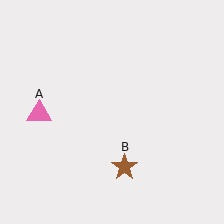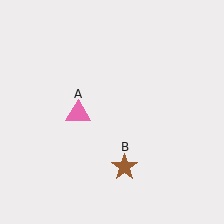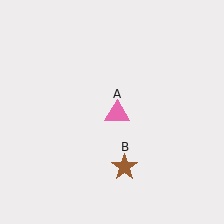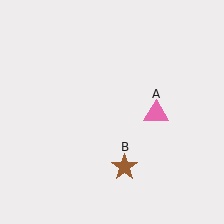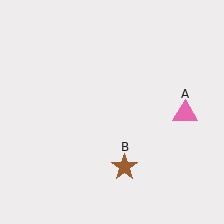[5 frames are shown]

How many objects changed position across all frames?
1 object changed position: pink triangle (object A).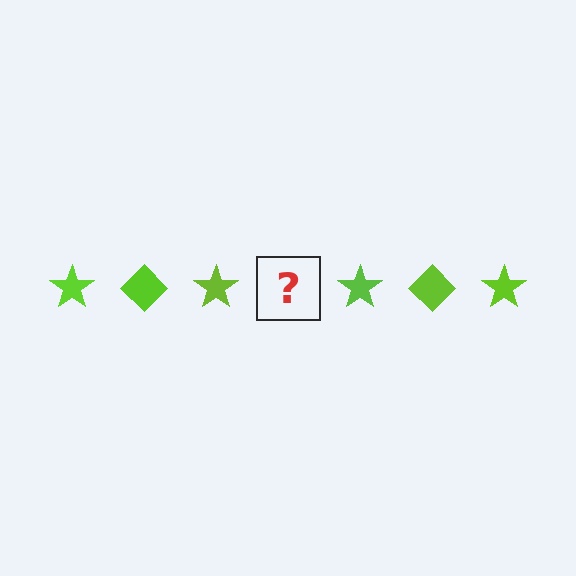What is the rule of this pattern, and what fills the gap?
The rule is that the pattern cycles through star, diamond shapes in lime. The gap should be filled with a lime diamond.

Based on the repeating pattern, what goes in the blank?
The blank should be a lime diamond.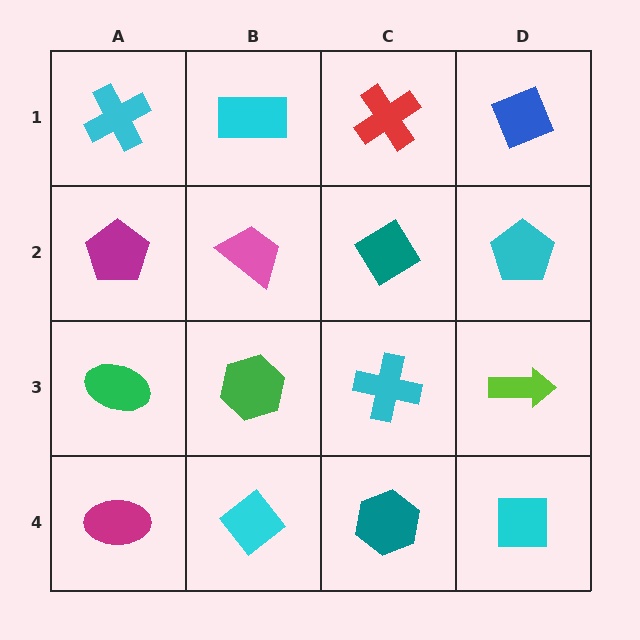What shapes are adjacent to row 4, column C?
A cyan cross (row 3, column C), a cyan diamond (row 4, column B), a cyan square (row 4, column D).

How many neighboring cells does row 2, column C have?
4.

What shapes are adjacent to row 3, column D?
A cyan pentagon (row 2, column D), a cyan square (row 4, column D), a cyan cross (row 3, column C).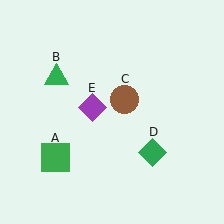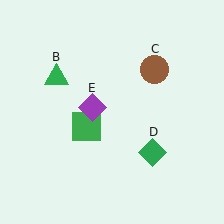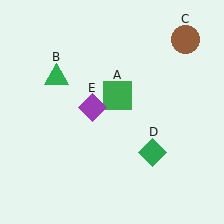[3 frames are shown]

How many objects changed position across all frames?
2 objects changed position: green square (object A), brown circle (object C).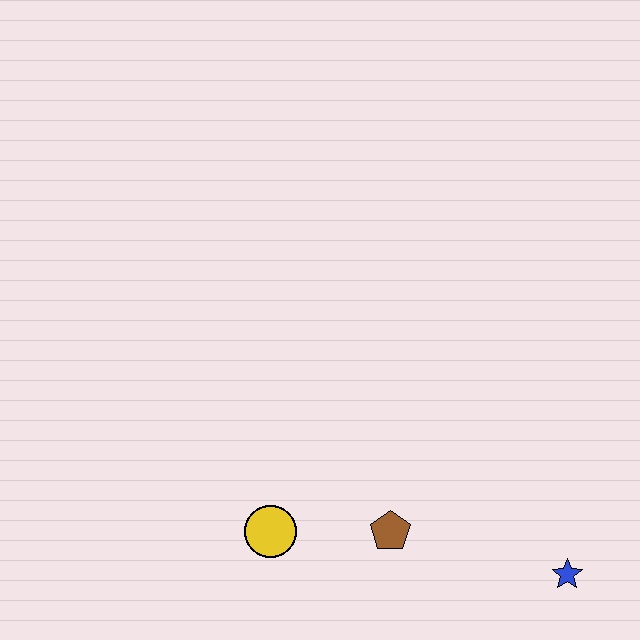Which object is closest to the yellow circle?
The brown pentagon is closest to the yellow circle.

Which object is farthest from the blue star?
The yellow circle is farthest from the blue star.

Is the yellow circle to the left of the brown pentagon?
Yes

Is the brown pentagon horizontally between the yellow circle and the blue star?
Yes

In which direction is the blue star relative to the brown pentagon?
The blue star is to the right of the brown pentagon.